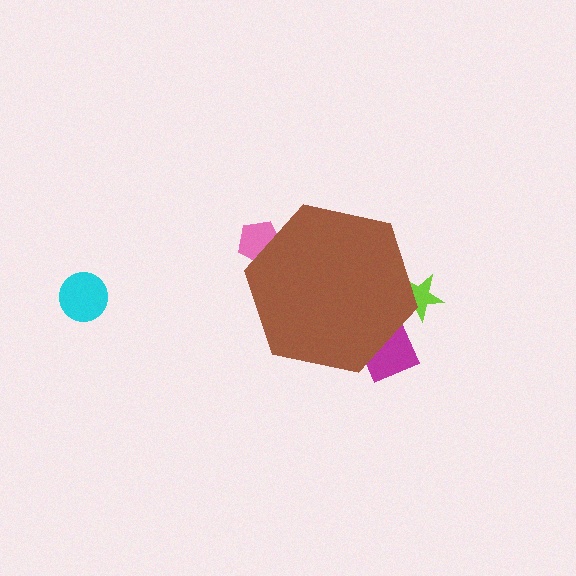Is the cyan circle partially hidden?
No, the cyan circle is fully visible.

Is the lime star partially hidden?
Yes, the lime star is partially hidden behind the brown hexagon.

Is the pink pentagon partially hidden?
Yes, the pink pentagon is partially hidden behind the brown hexagon.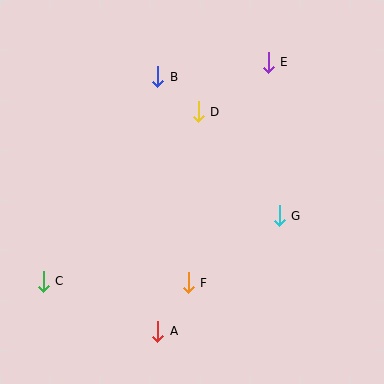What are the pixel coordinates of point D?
Point D is at (198, 112).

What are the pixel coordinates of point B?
Point B is at (158, 77).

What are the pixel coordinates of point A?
Point A is at (158, 331).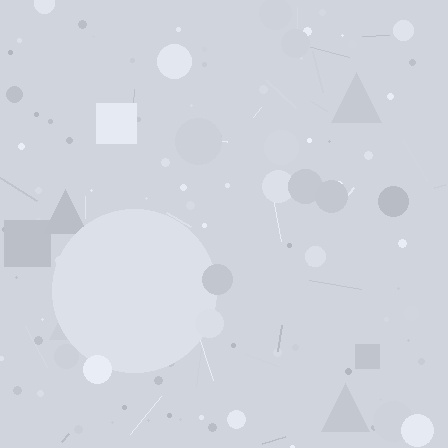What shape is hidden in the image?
A circle is hidden in the image.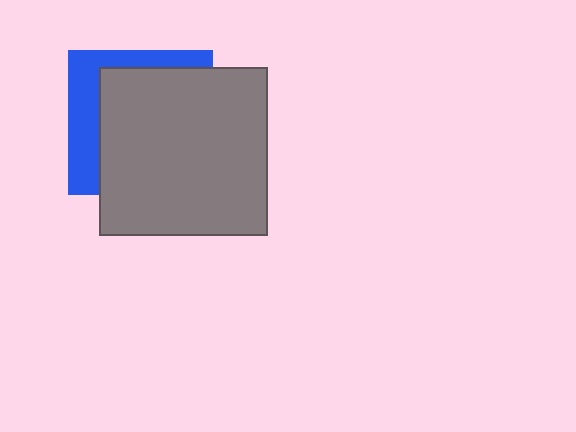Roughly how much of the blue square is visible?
A small part of it is visible (roughly 32%).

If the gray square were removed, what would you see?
You would see the complete blue square.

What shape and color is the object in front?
The object in front is a gray square.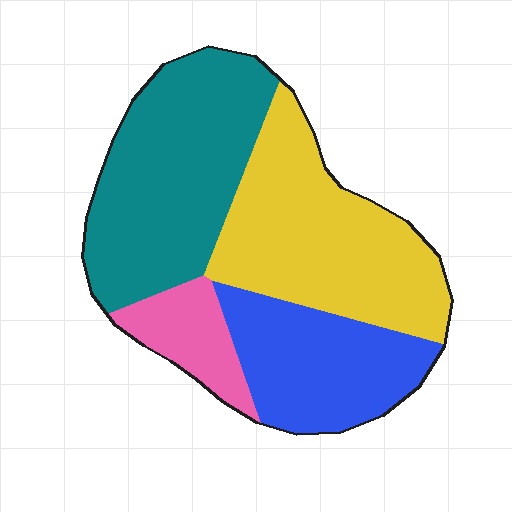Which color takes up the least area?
Pink, at roughly 10%.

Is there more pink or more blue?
Blue.